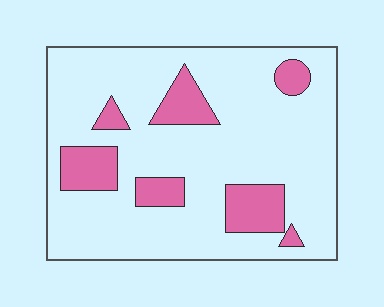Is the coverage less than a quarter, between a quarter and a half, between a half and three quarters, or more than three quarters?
Less than a quarter.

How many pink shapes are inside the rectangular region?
7.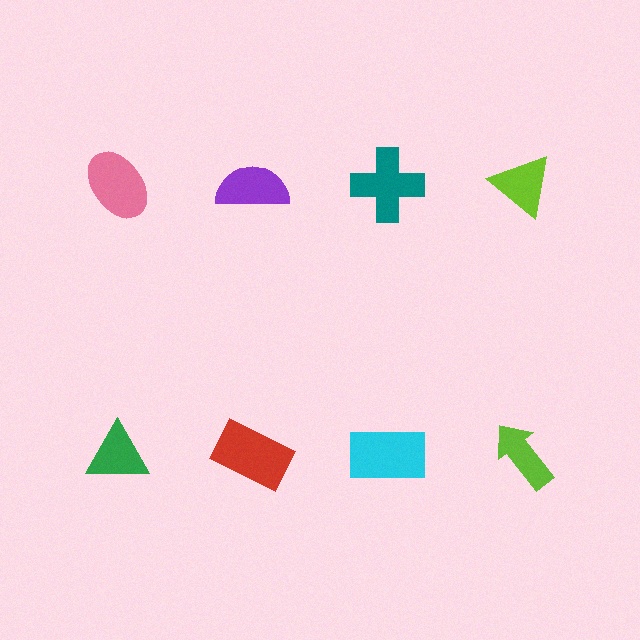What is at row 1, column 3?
A teal cross.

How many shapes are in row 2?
4 shapes.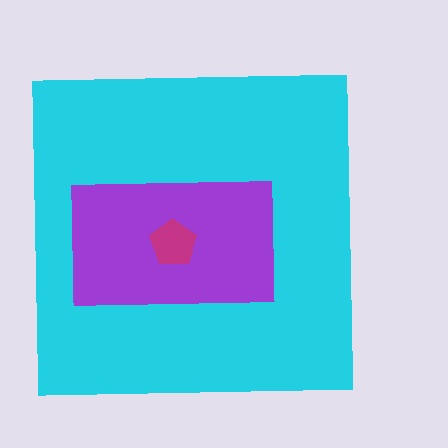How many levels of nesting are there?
3.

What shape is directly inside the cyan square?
The purple rectangle.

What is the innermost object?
The magenta pentagon.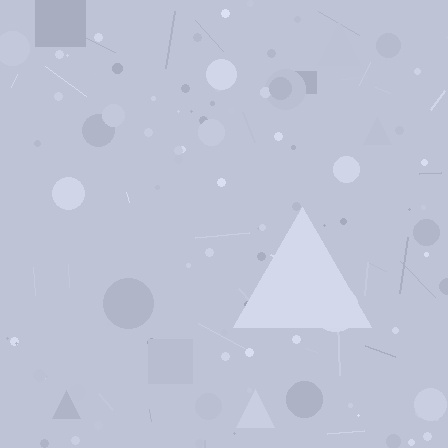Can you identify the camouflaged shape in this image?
The camouflaged shape is a triangle.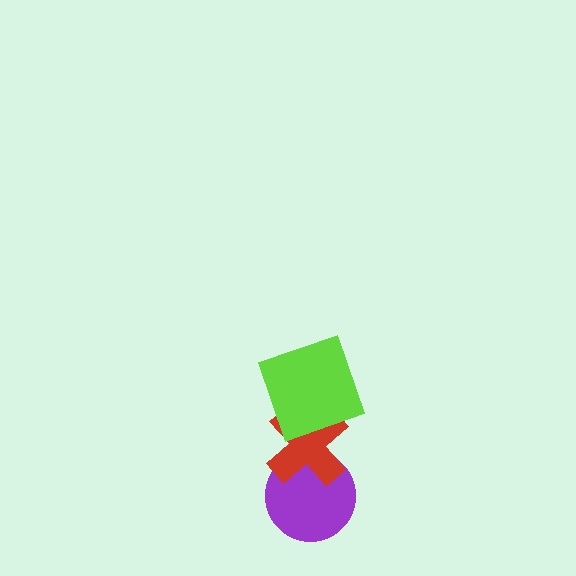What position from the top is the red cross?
The red cross is 2nd from the top.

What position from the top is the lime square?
The lime square is 1st from the top.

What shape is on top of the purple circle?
The red cross is on top of the purple circle.